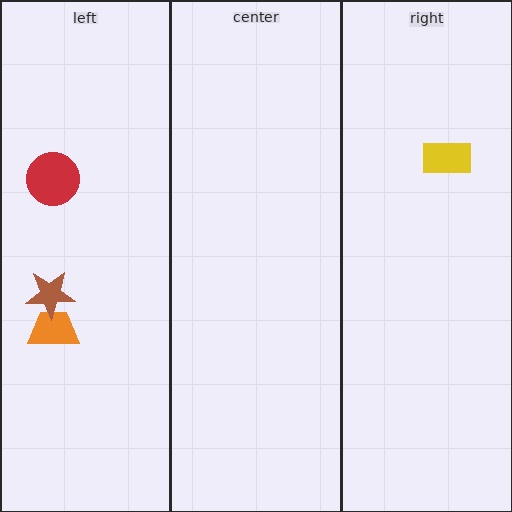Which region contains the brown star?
The left region.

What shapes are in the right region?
The yellow rectangle.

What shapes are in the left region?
The orange trapezoid, the brown star, the red circle.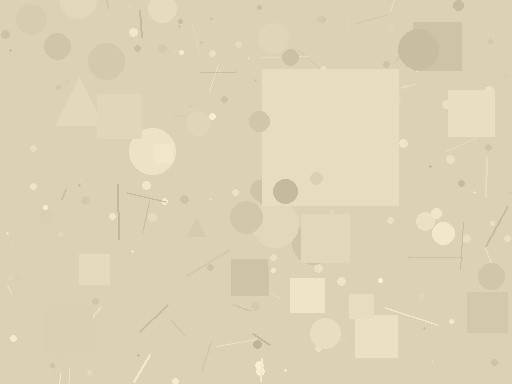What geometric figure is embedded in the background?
A square is embedded in the background.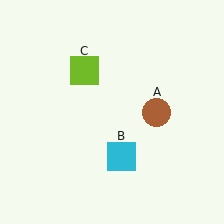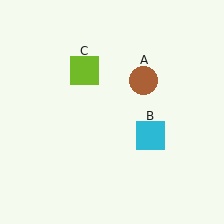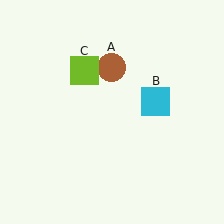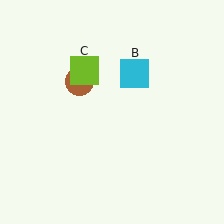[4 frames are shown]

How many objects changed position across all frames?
2 objects changed position: brown circle (object A), cyan square (object B).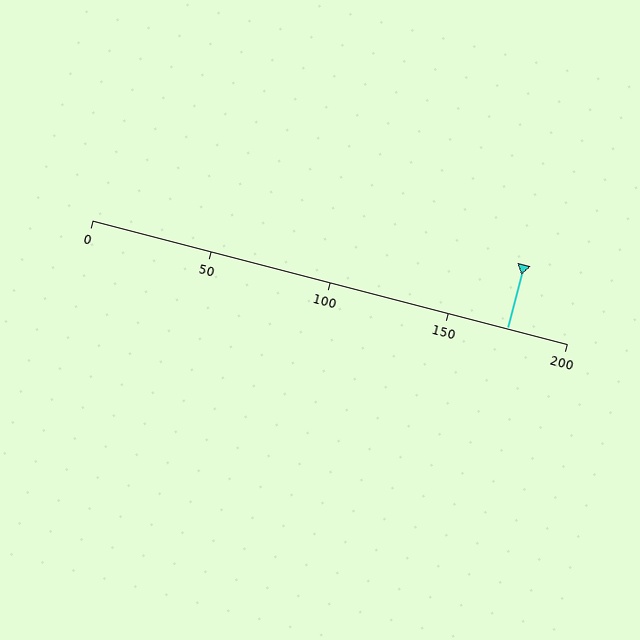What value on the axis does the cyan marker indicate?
The marker indicates approximately 175.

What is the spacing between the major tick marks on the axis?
The major ticks are spaced 50 apart.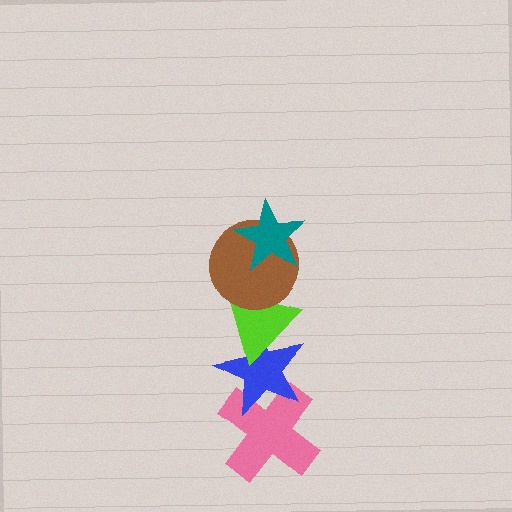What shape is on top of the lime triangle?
The brown circle is on top of the lime triangle.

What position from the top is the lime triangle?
The lime triangle is 3rd from the top.